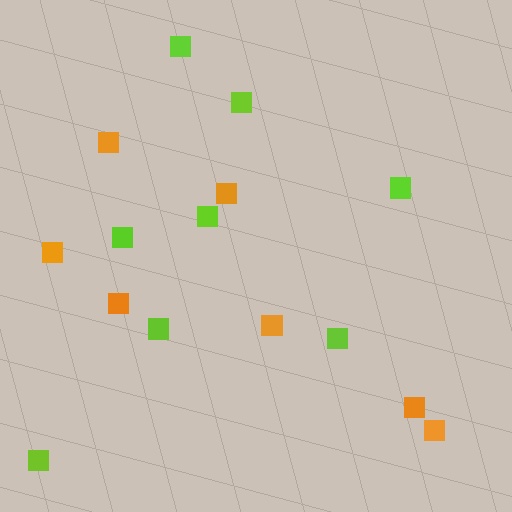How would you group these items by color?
There are 2 groups: one group of orange squares (7) and one group of lime squares (8).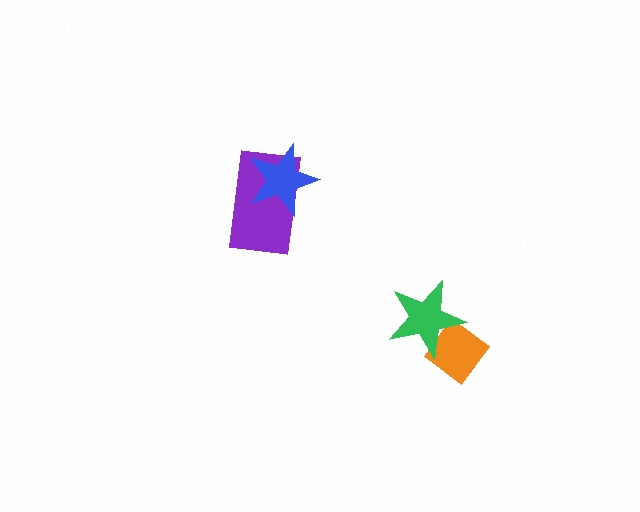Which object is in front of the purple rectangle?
The blue star is in front of the purple rectangle.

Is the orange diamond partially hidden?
Yes, it is partially covered by another shape.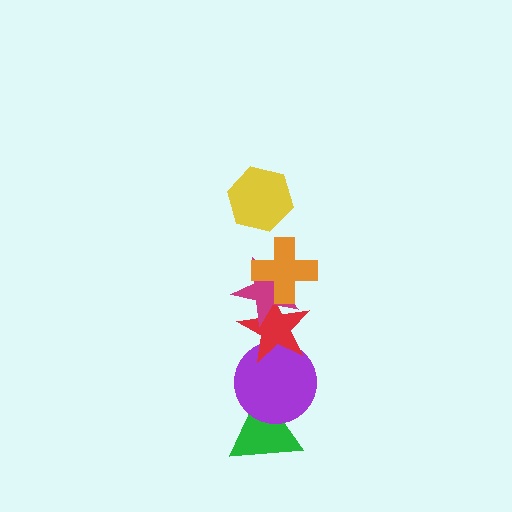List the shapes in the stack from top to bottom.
From top to bottom: the yellow hexagon, the orange cross, the magenta star, the red star, the purple circle, the green triangle.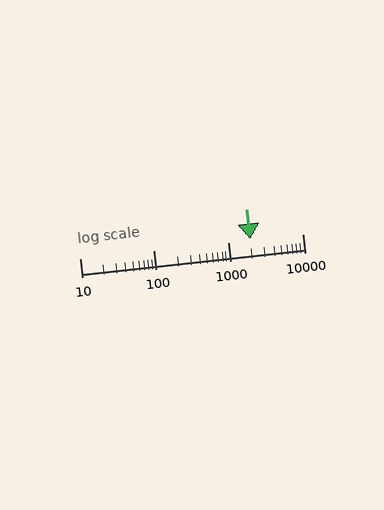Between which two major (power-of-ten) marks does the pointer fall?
The pointer is between 1000 and 10000.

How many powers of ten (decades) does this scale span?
The scale spans 3 decades, from 10 to 10000.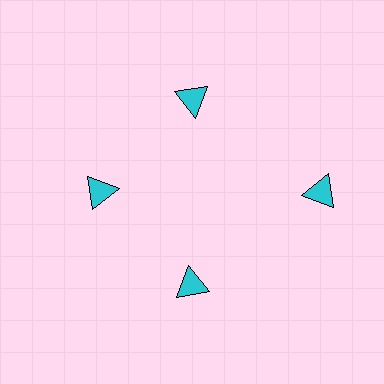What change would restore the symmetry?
The symmetry would be restored by moving it inward, back onto the ring so that all 4 triangles sit at equal angles and equal distance from the center.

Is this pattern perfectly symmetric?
No. The 4 cyan triangles are arranged in a ring, but one element near the 3 o'clock position is pushed outward from the center, breaking the 4-fold rotational symmetry.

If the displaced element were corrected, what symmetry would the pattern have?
It would have 4-fold rotational symmetry — the pattern would map onto itself every 90 degrees.